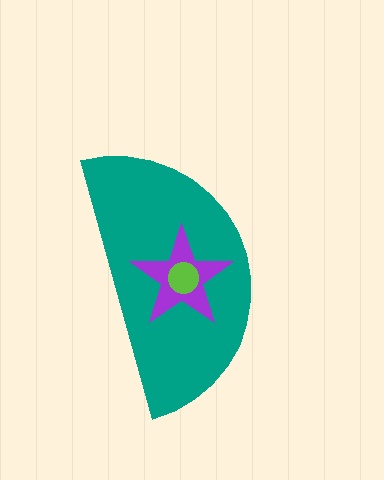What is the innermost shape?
The lime circle.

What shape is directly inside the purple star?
The lime circle.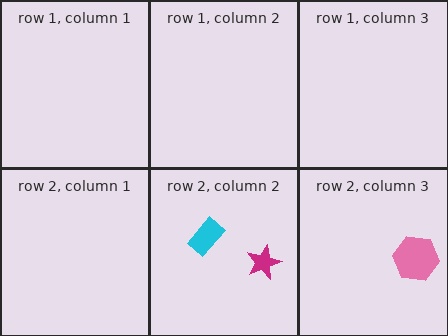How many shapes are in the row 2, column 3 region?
1.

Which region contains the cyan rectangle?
The row 2, column 2 region.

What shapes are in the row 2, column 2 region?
The cyan rectangle, the magenta star.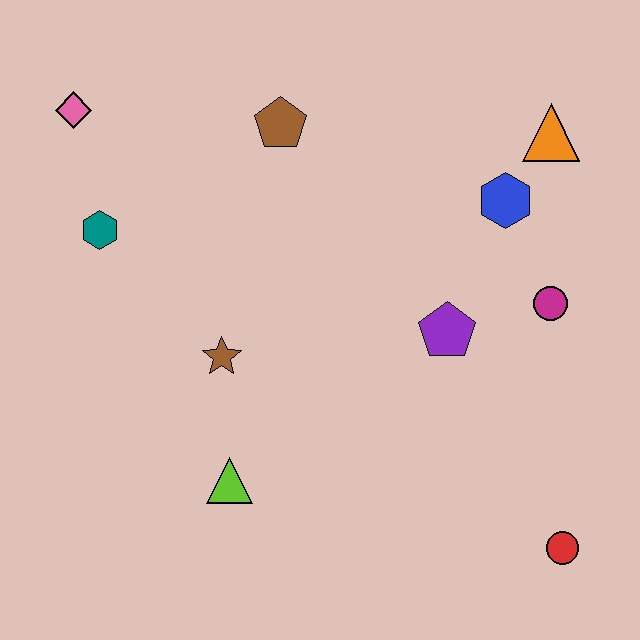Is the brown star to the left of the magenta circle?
Yes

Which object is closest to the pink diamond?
The teal hexagon is closest to the pink diamond.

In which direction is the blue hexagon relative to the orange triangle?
The blue hexagon is below the orange triangle.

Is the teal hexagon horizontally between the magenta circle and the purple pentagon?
No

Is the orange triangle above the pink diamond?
No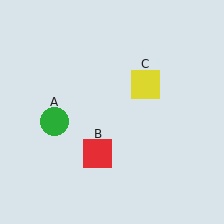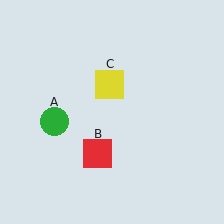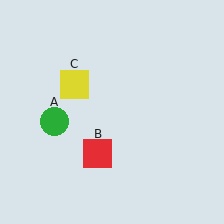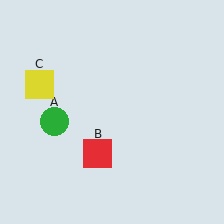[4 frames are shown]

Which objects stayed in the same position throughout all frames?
Green circle (object A) and red square (object B) remained stationary.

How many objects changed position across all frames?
1 object changed position: yellow square (object C).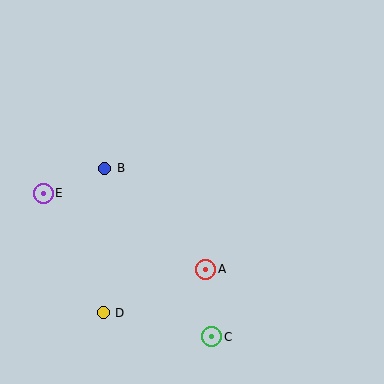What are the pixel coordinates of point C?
Point C is at (212, 337).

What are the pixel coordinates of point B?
Point B is at (105, 168).